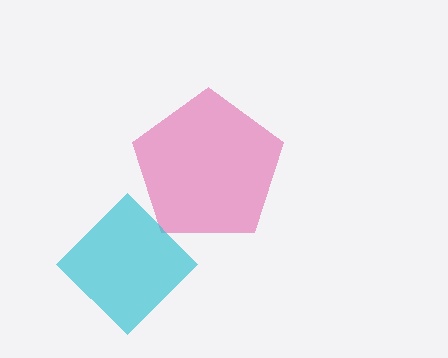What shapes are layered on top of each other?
The layered shapes are: a pink pentagon, a cyan diamond.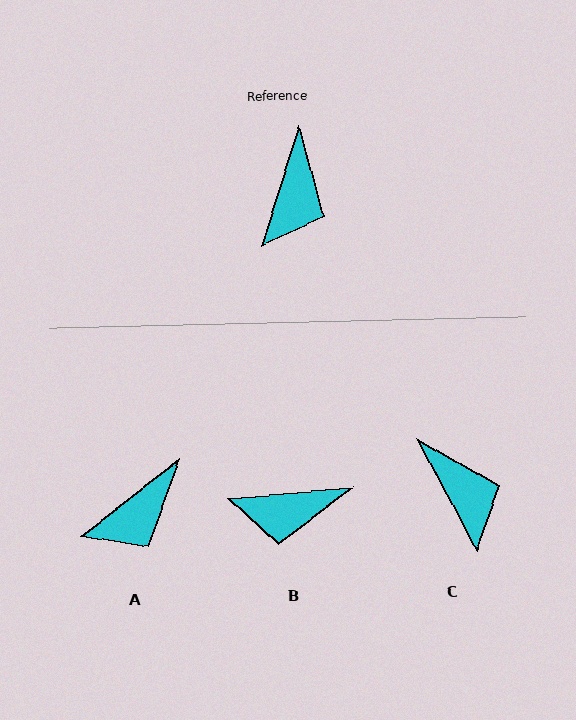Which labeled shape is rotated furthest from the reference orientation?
B, about 68 degrees away.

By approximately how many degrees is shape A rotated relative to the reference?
Approximately 35 degrees clockwise.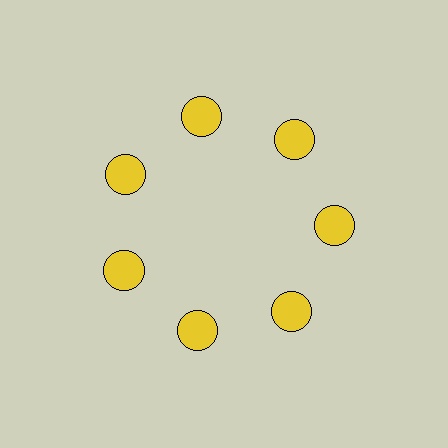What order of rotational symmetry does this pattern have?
This pattern has 7-fold rotational symmetry.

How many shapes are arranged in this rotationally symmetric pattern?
There are 7 shapes, arranged in 7 groups of 1.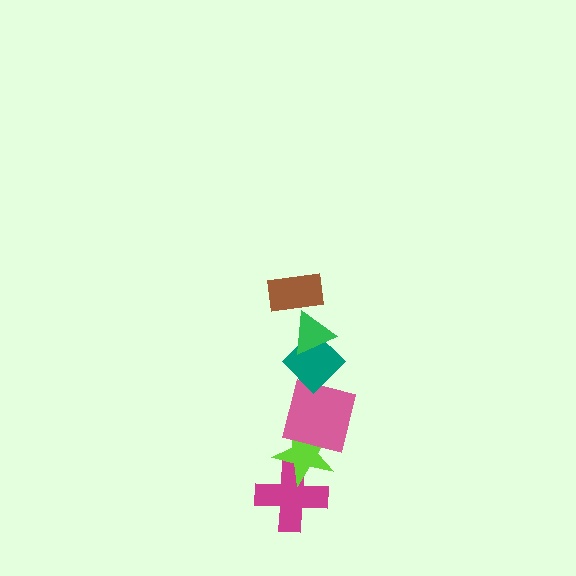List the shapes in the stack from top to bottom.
From top to bottom: the brown rectangle, the green triangle, the teal diamond, the pink square, the lime star, the magenta cross.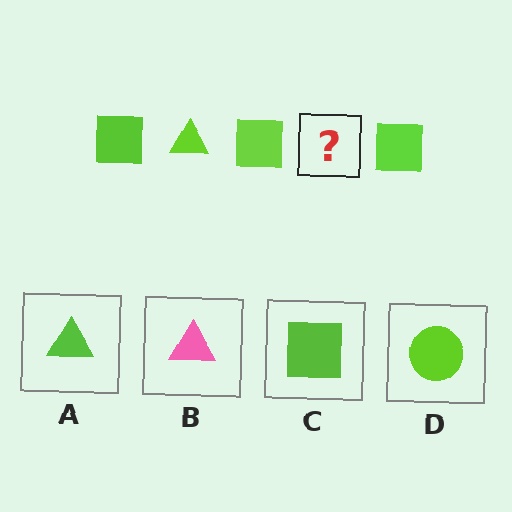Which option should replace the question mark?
Option A.